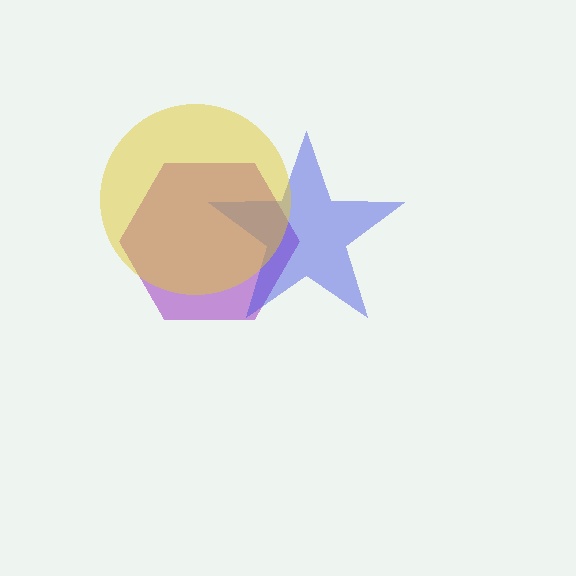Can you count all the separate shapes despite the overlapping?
Yes, there are 3 separate shapes.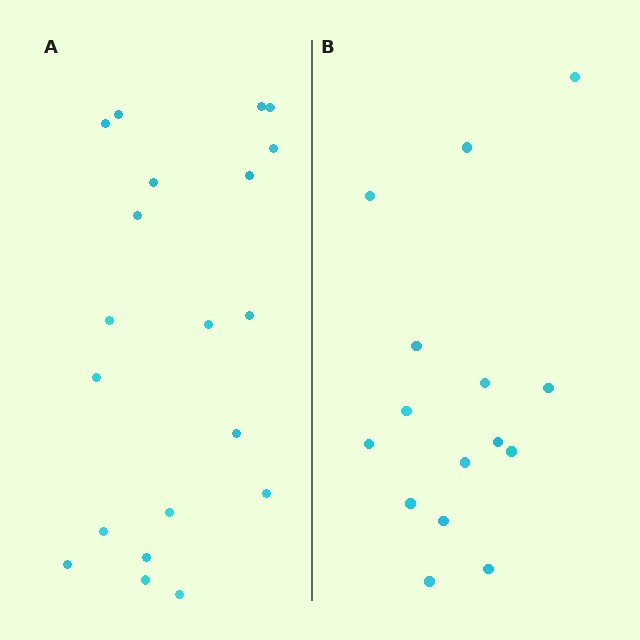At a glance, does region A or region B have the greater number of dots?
Region A (the left region) has more dots.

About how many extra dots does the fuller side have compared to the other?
Region A has about 5 more dots than region B.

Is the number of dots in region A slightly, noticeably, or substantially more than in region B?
Region A has noticeably more, but not dramatically so. The ratio is roughly 1.3 to 1.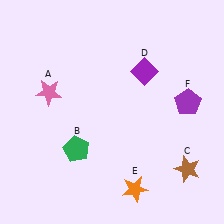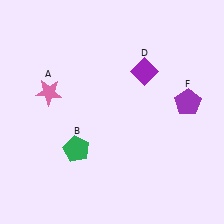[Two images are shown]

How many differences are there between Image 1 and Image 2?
There are 2 differences between the two images.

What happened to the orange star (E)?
The orange star (E) was removed in Image 2. It was in the bottom-right area of Image 1.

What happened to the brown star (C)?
The brown star (C) was removed in Image 2. It was in the bottom-right area of Image 1.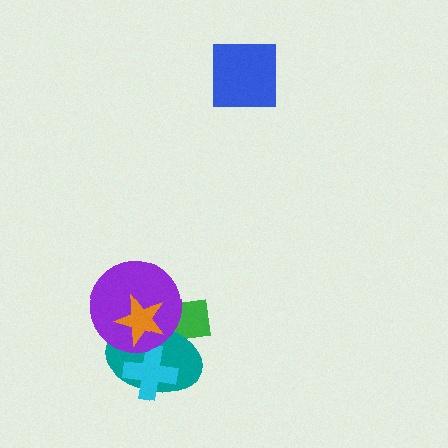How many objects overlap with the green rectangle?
3 objects overlap with the green rectangle.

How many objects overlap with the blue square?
0 objects overlap with the blue square.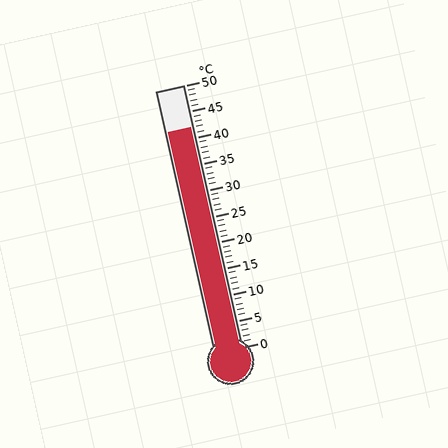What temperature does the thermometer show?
The thermometer shows approximately 42°C.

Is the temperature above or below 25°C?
The temperature is above 25°C.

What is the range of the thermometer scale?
The thermometer scale ranges from 0°C to 50°C.